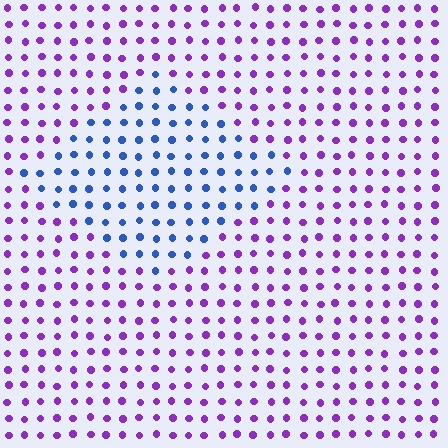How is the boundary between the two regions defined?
The boundary is defined purely by a slight shift in hue (about 59 degrees). Spacing, size, and orientation are identical on both sides.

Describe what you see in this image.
The image is filled with small purple elements in a uniform arrangement. A diamond-shaped region is visible where the elements are tinted to a slightly different hue, forming a subtle color boundary.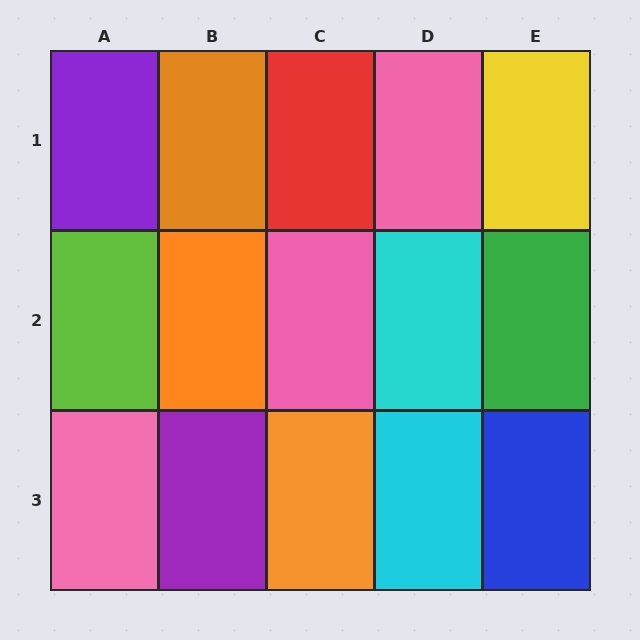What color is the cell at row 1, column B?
Orange.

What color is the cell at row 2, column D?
Cyan.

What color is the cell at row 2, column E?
Green.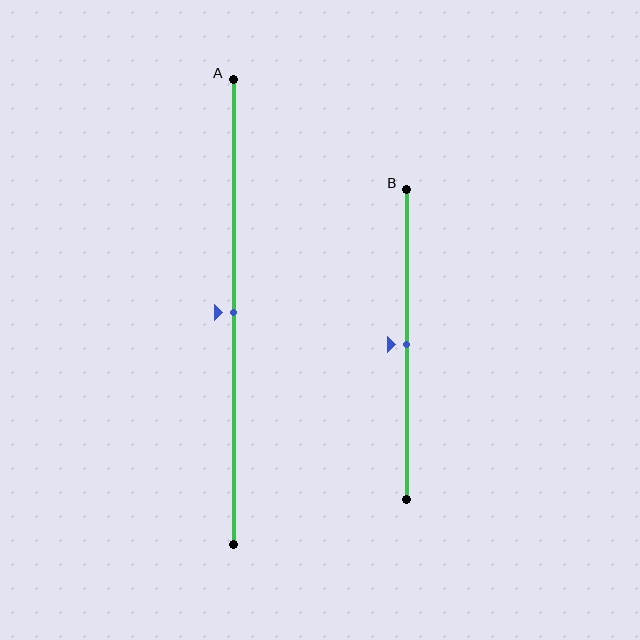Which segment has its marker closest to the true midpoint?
Segment A has its marker closest to the true midpoint.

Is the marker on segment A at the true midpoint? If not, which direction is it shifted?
Yes, the marker on segment A is at the true midpoint.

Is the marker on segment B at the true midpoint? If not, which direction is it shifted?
Yes, the marker on segment B is at the true midpoint.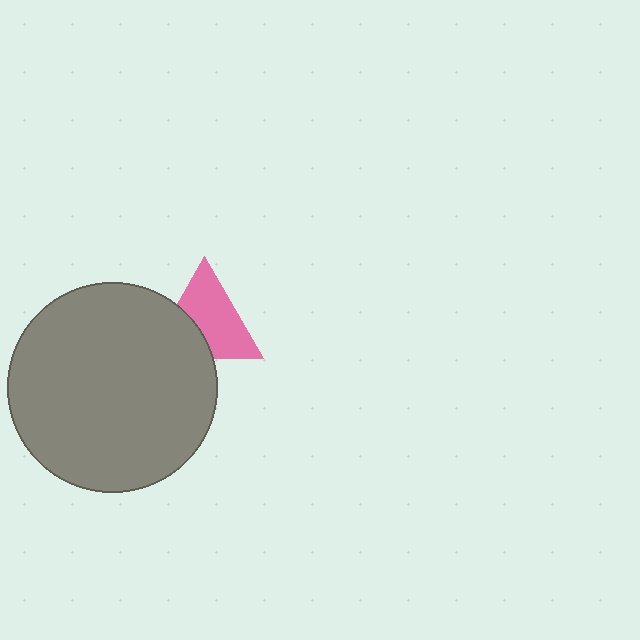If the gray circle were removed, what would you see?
You would see the complete pink triangle.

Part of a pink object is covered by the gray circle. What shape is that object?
It is a triangle.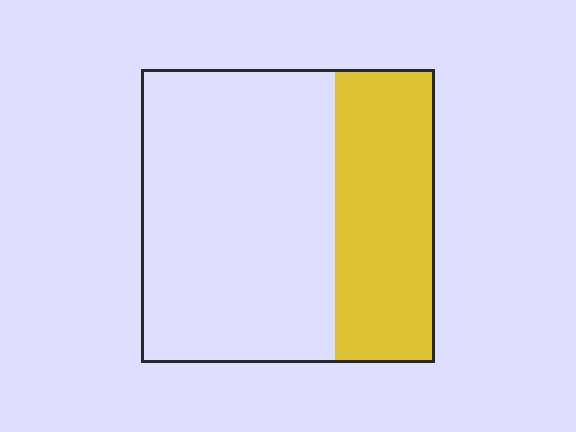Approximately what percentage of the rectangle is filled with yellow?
Approximately 35%.